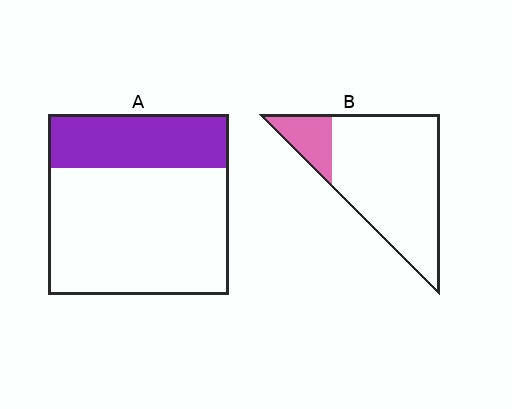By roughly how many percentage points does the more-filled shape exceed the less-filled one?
By roughly 15 percentage points (A over B).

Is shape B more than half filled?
No.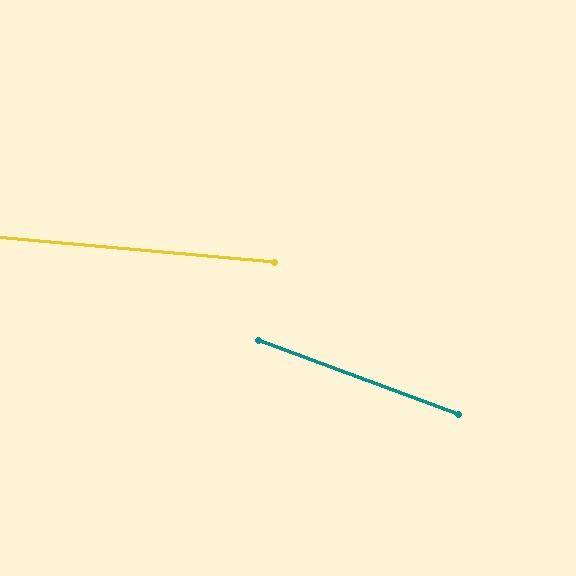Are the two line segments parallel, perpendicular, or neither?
Neither parallel nor perpendicular — they differ by about 15°.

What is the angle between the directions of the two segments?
Approximately 15 degrees.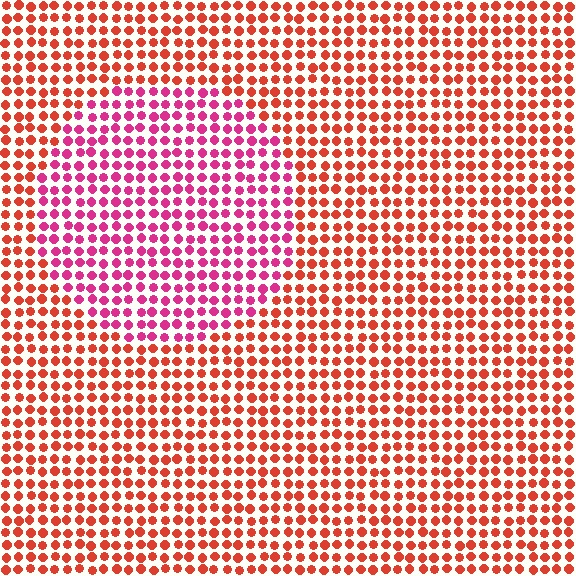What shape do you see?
I see a circle.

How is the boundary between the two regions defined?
The boundary is defined purely by a slight shift in hue (about 39 degrees). Spacing, size, and orientation are identical on both sides.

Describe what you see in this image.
The image is filled with small red elements in a uniform arrangement. A circle-shaped region is visible where the elements are tinted to a slightly different hue, forming a subtle color boundary.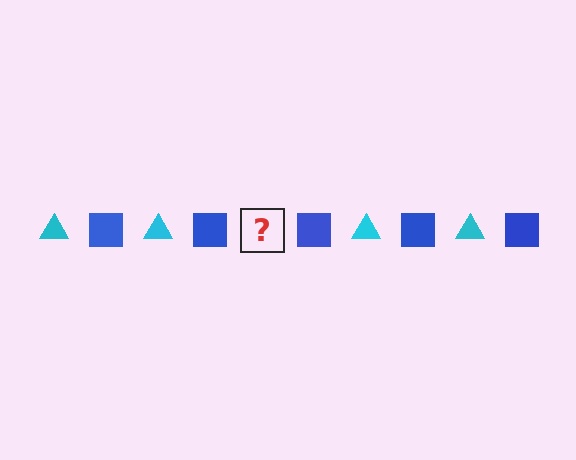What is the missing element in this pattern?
The missing element is a cyan triangle.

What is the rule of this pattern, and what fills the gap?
The rule is that the pattern alternates between cyan triangle and blue square. The gap should be filled with a cyan triangle.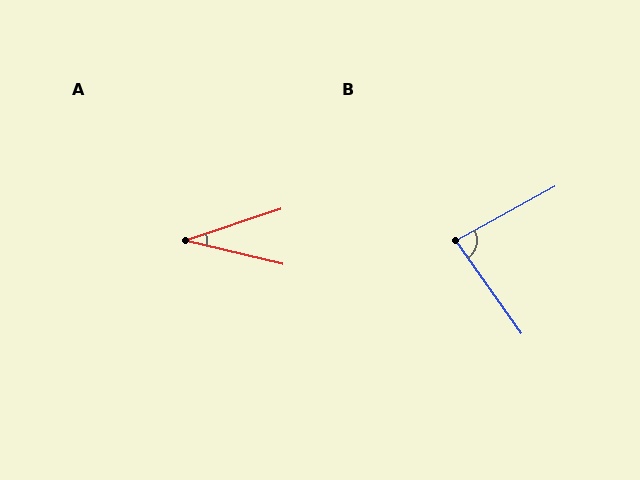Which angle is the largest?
B, at approximately 83 degrees.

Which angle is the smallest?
A, at approximately 31 degrees.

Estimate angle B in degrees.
Approximately 83 degrees.